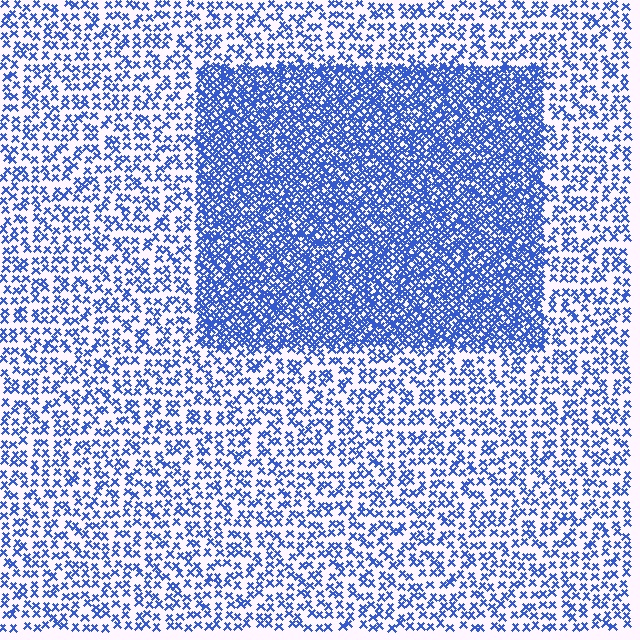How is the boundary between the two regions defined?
The boundary is defined by a change in element density (approximately 2.4x ratio). All elements are the same color, size, and shape.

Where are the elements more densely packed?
The elements are more densely packed inside the rectangle boundary.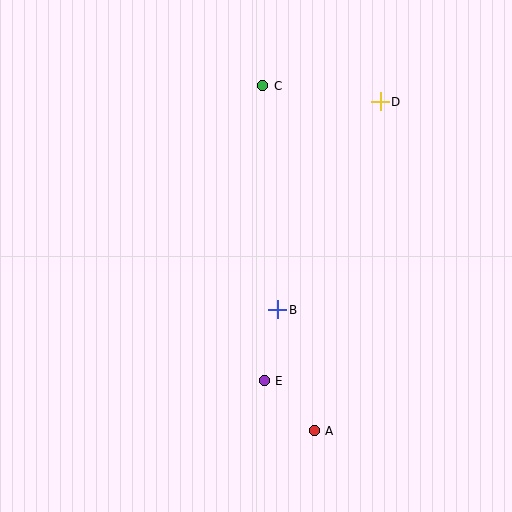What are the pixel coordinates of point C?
Point C is at (263, 86).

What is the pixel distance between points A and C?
The distance between A and C is 349 pixels.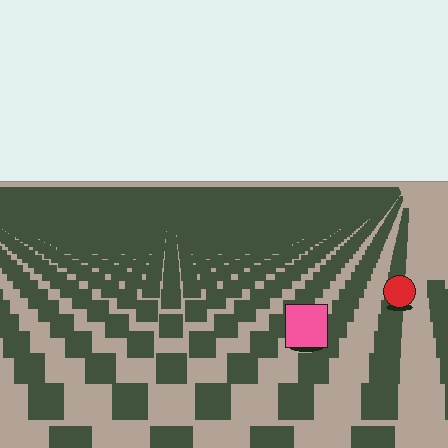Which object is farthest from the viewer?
The red circle is farthest from the viewer. It appears smaller and the ground texture around it is denser.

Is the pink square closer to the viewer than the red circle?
Yes. The pink square is closer — you can tell from the texture gradient: the ground texture is coarser near it.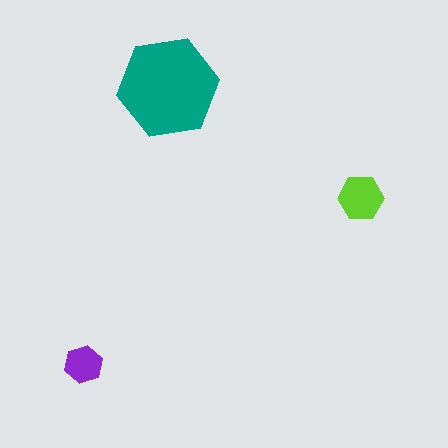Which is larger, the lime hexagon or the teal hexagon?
The teal one.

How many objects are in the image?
There are 3 objects in the image.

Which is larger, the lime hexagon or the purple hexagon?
The lime one.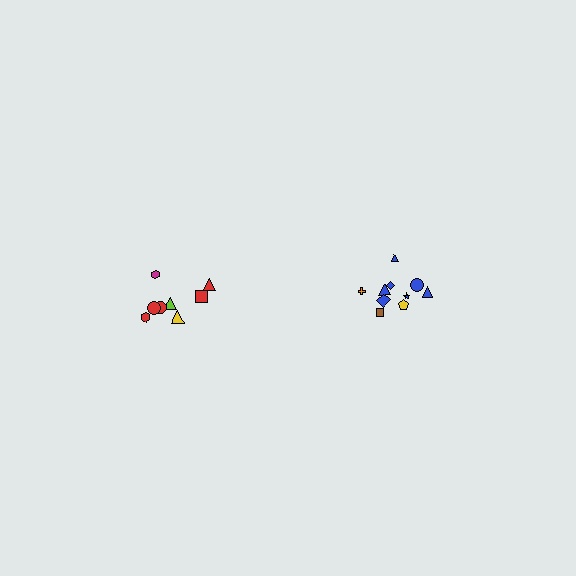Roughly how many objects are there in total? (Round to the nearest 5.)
Roughly 20 objects in total.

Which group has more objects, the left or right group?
The right group.